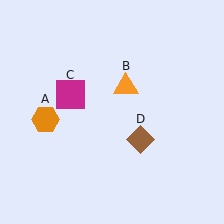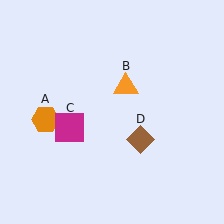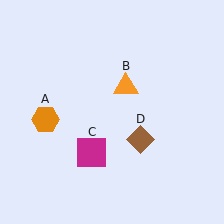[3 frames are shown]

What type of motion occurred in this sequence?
The magenta square (object C) rotated counterclockwise around the center of the scene.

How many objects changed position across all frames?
1 object changed position: magenta square (object C).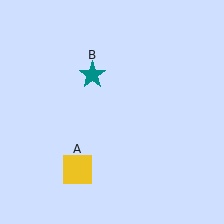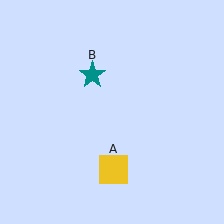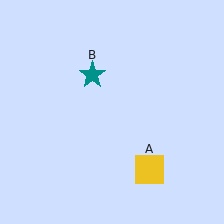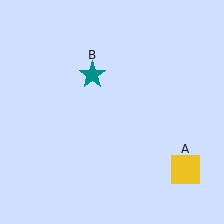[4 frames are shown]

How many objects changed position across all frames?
1 object changed position: yellow square (object A).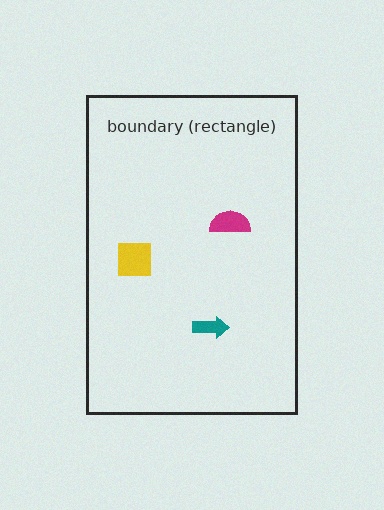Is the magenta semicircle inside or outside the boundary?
Inside.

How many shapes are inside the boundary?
3 inside, 0 outside.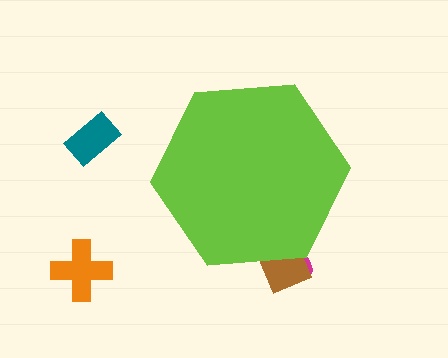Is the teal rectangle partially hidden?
No, the teal rectangle is fully visible.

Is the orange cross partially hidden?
No, the orange cross is fully visible.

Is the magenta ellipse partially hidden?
Yes, the magenta ellipse is partially hidden behind the lime hexagon.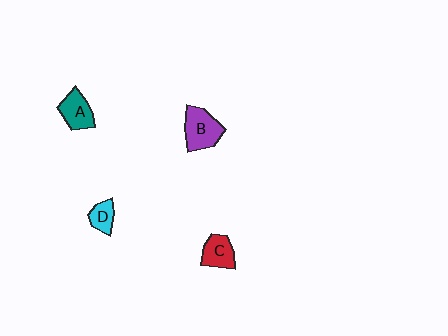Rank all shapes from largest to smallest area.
From largest to smallest: B (purple), A (teal), C (red), D (cyan).